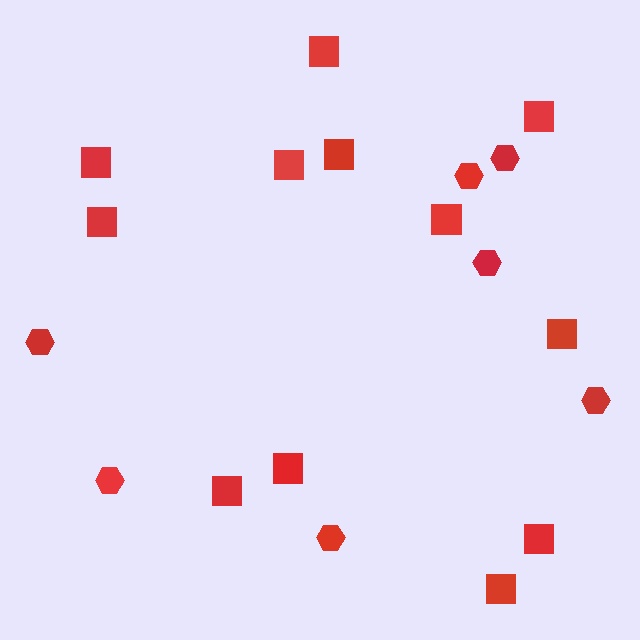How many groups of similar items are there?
There are 2 groups: one group of squares (12) and one group of hexagons (7).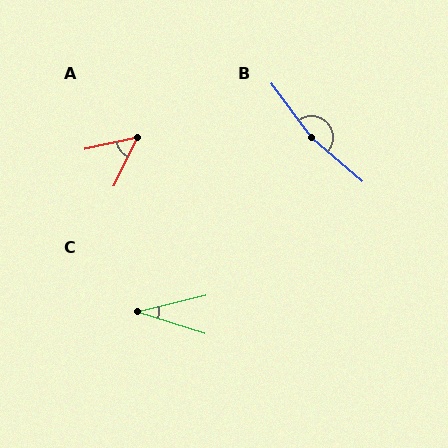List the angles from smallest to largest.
C (31°), A (52°), B (167°).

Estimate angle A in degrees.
Approximately 52 degrees.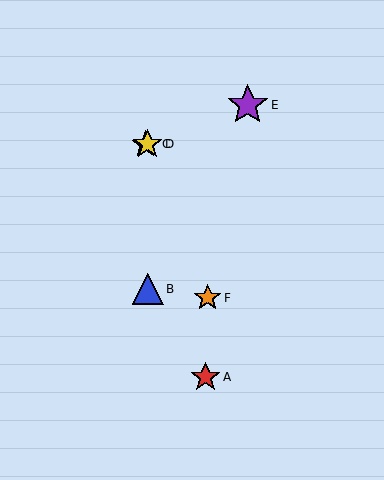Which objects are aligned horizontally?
Objects C, D are aligned horizontally.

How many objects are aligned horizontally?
2 objects (C, D) are aligned horizontally.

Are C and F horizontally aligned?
No, C is at y≈144 and F is at y≈298.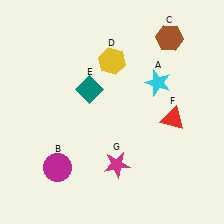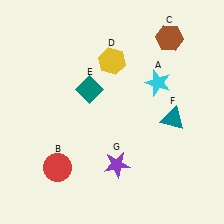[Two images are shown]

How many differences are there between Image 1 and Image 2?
There are 3 differences between the two images.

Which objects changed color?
B changed from magenta to red. F changed from red to teal. G changed from magenta to purple.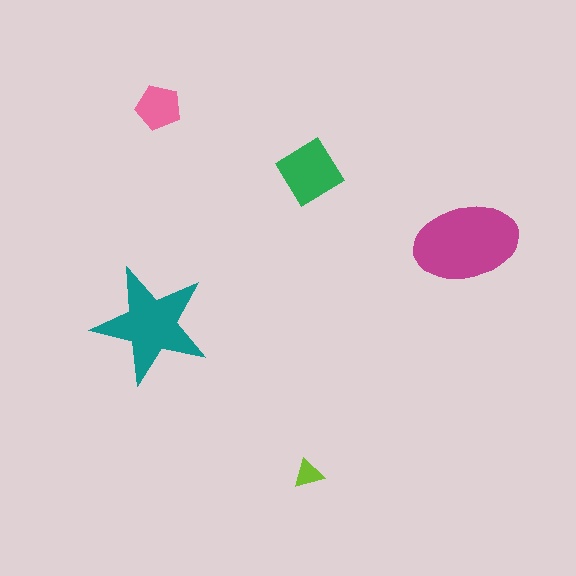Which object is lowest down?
The lime triangle is bottommost.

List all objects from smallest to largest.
The lime triangle, the pink pentagon, the green diamond, the teal star, the magenta ellipse.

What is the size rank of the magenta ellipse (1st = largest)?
1st.